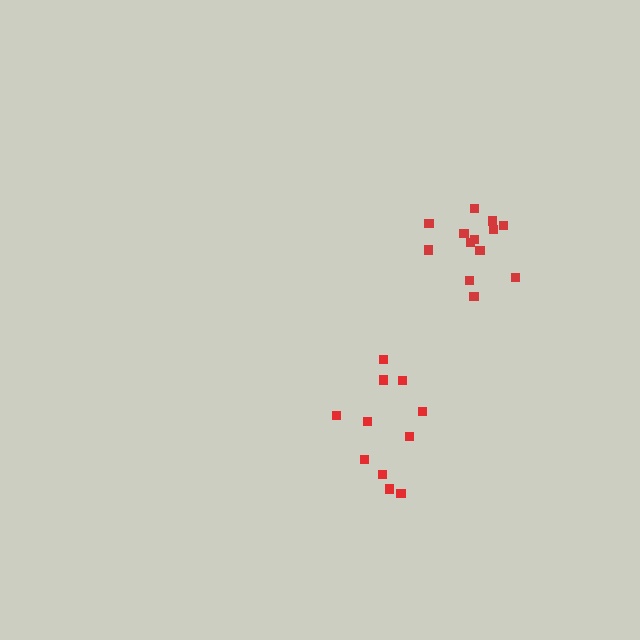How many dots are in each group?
Group 1: 11 dots, Group 2: 13 dots (24 total).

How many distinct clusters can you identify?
There are 2 distinct clusters.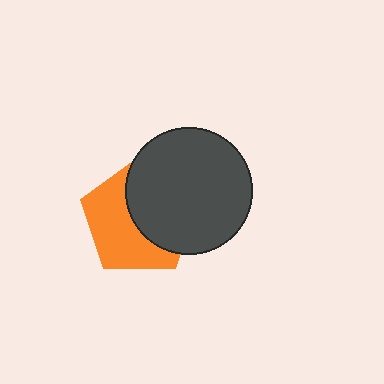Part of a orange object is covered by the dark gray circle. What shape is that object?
It is a pentagon.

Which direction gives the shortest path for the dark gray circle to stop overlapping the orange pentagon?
Moving right gives the shortest separation.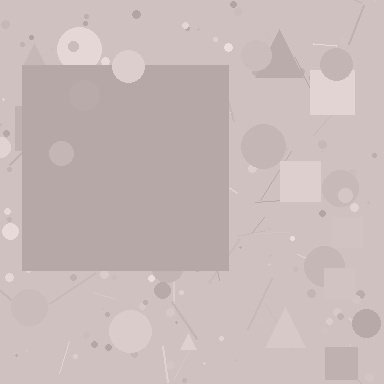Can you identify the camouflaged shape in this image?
The camouflaged shape is a square.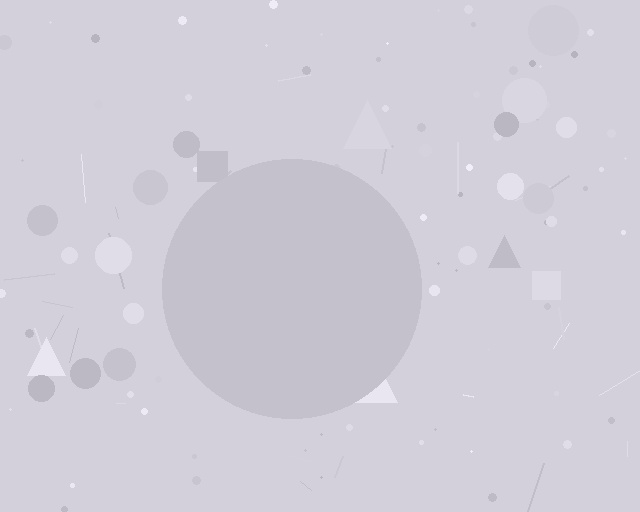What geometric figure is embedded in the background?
A circle is embedded in the background.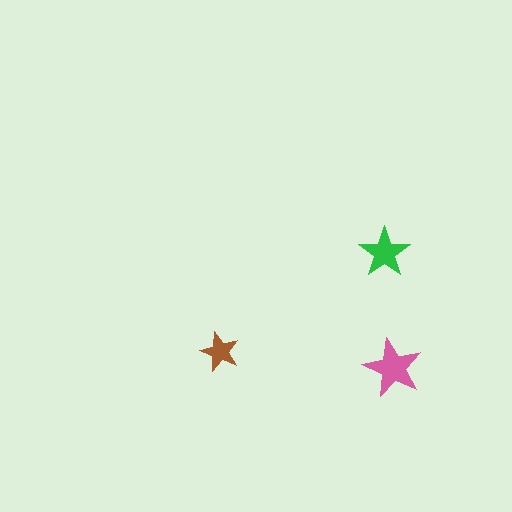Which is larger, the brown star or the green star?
The green one.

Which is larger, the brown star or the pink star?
The pink one.